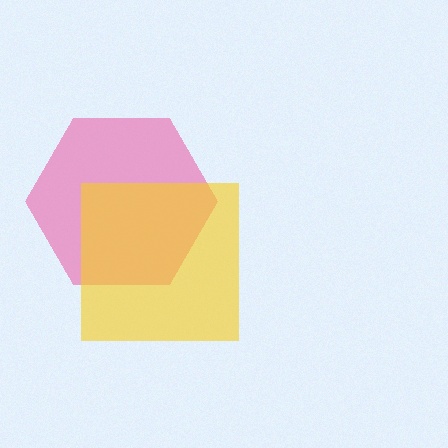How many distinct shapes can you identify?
There are 2 distinct shapes: a pink hexagon, a yellow square.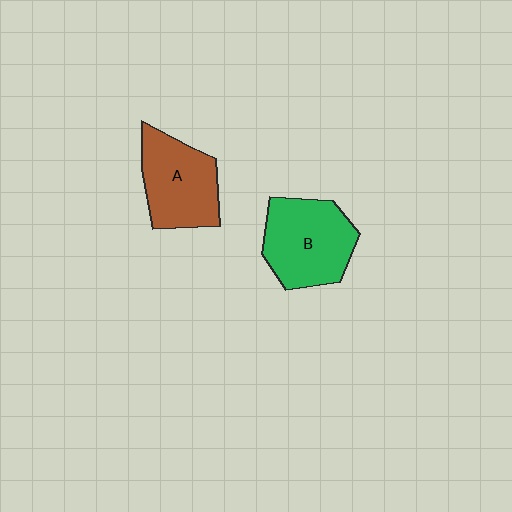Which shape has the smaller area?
Shape A (brown).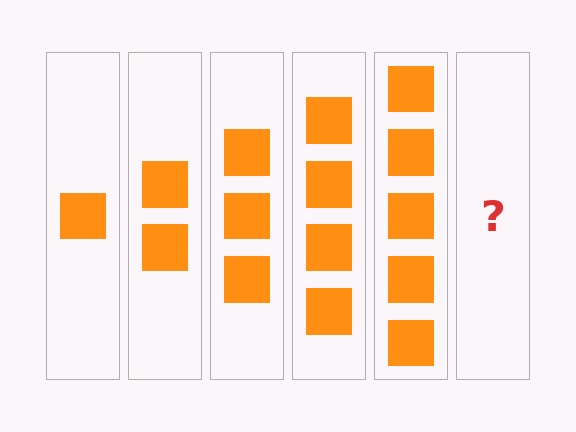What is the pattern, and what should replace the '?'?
The pattern is that each step adds one more square. The '?' should be 6 squares.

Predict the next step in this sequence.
The next step is 6 squares.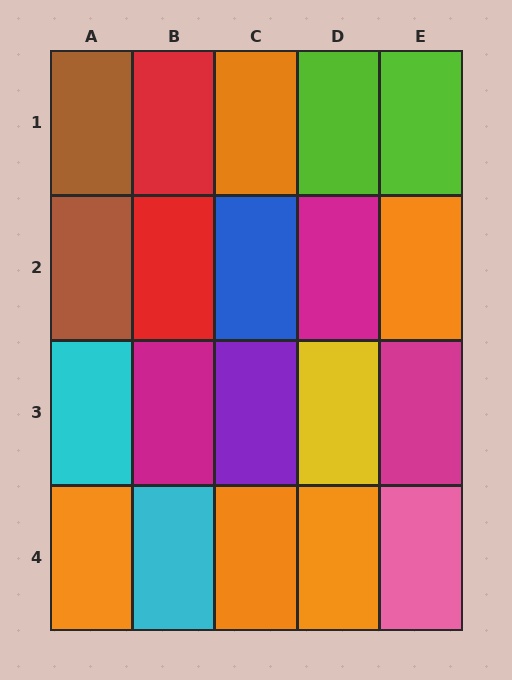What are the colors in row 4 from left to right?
Orange, cyan, orange, orange, pink.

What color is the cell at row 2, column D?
Magenta.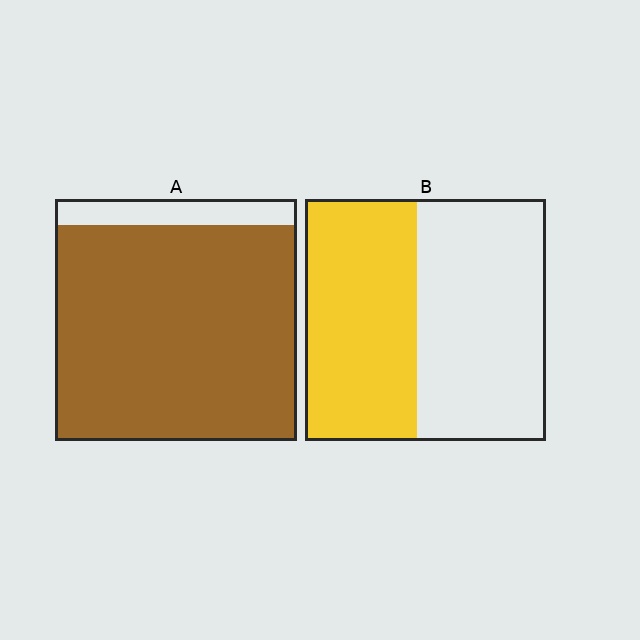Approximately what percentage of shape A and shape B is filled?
A is approximately 90% and B is approximately 45%.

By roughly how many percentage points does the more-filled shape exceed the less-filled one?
By roughly 45 percentage points (A over B).